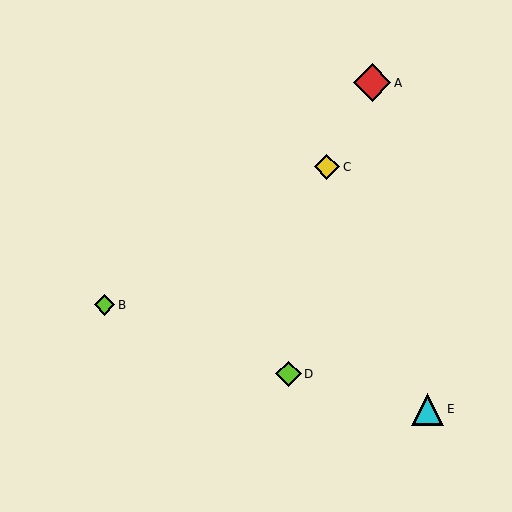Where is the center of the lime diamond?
The center of the lime diamond is at (104, 305).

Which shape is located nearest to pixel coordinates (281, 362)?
The lime diamond (labeled D) at (288, 374) is nearest to that location.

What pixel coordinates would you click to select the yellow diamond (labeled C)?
Click at (327, 167) to select the yellow diamond C.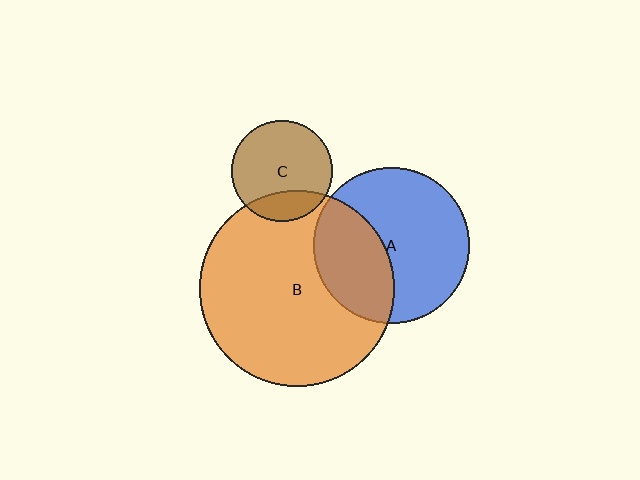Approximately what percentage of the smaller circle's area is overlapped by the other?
Approximately 35%.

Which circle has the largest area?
Circle B (orange).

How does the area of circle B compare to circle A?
Approximately 1.6 times.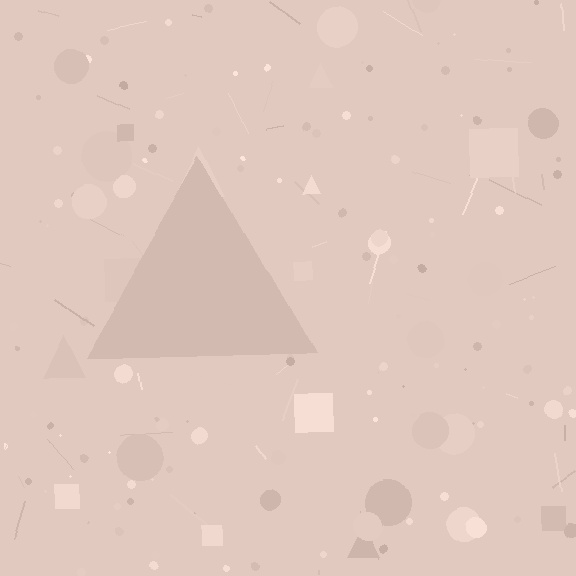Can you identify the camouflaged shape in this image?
The camouflaged shape is a triangle.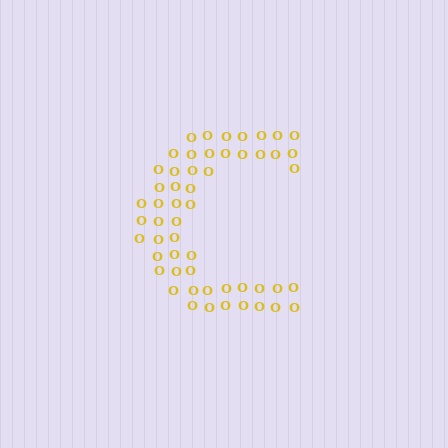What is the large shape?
The large shape is the letter C.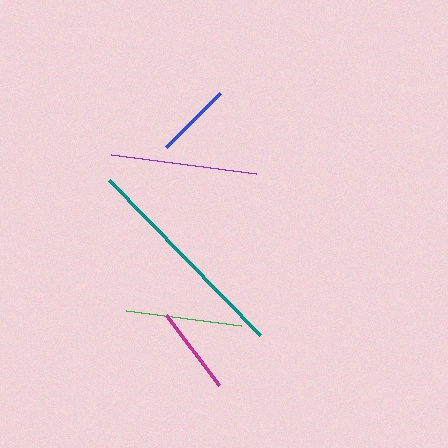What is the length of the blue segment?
The blue segment is approximately 76 pixels long.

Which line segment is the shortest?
The blue line is the shortest at approximately 76 pixels.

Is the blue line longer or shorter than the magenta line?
The magenta line is longer than the blue line.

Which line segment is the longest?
The teal line is the longest at approximately 217 pixels.